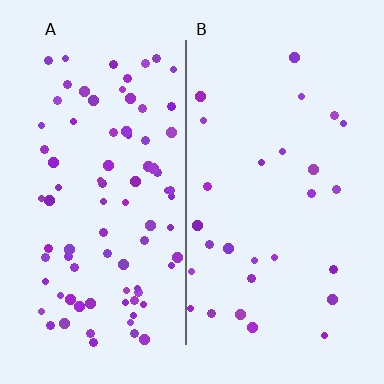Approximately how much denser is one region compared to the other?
Approximately 3.0× — region A over region B.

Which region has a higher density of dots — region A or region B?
A (the left).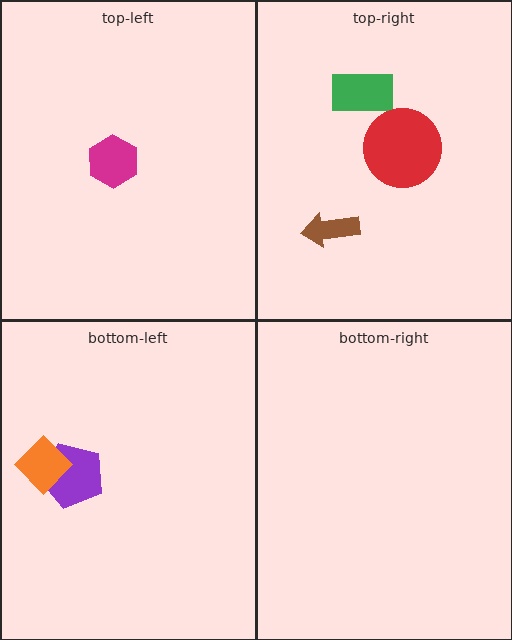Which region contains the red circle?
The top-right region.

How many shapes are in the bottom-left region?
2.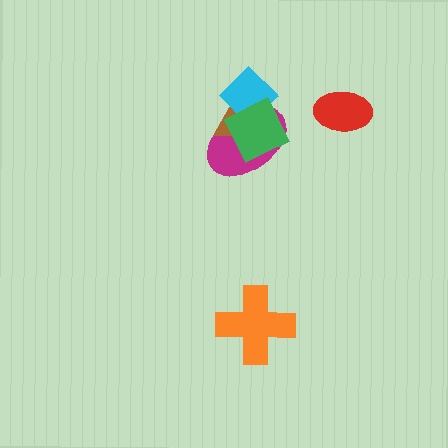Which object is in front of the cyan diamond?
The green diamond is in front of the cyan diamond.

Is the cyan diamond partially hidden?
Yes, it is partially covered by another shape.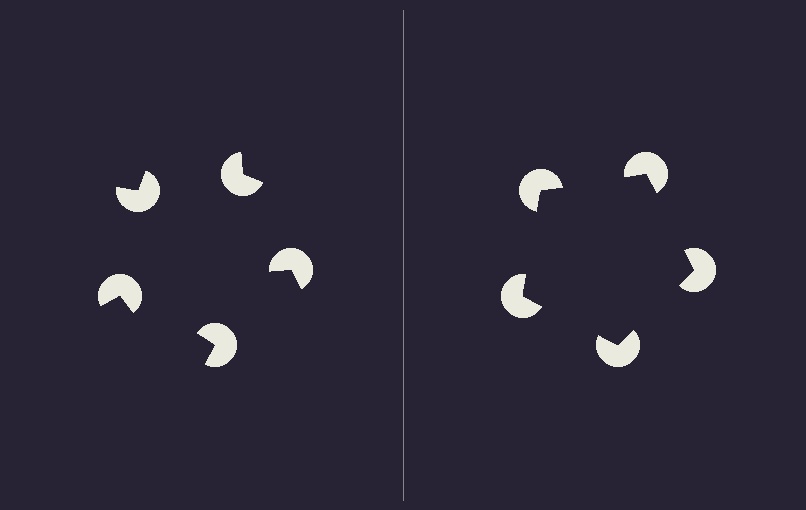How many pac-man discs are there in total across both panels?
10 — 5 on each side.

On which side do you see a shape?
An illusory pentagon appears on the right side. On the left side the wedge cuts are rotated, so no coherent shape forms.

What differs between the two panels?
The pac-man discs are positioned identically on both sides; only the wedge orientations differ. On the right they align to a pentagon; on the left they are misaligned.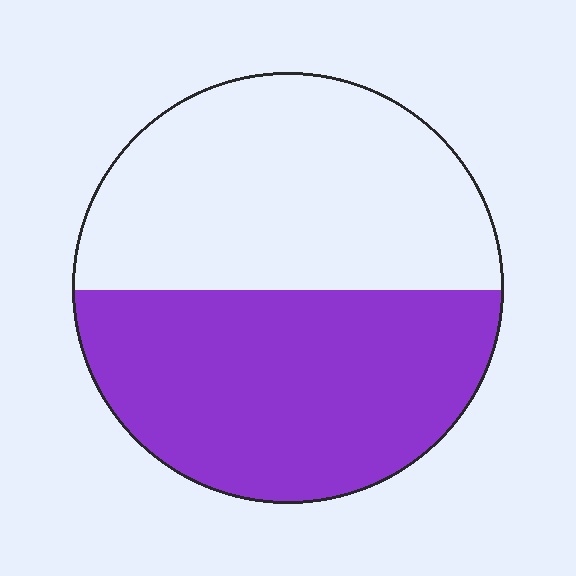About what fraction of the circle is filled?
About one half (1/2).